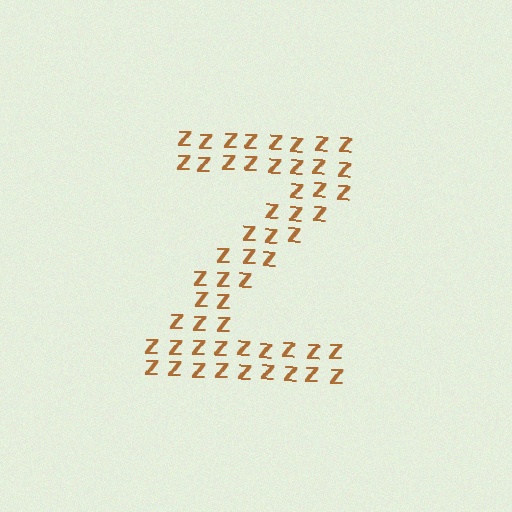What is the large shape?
The large shape is the letter Z.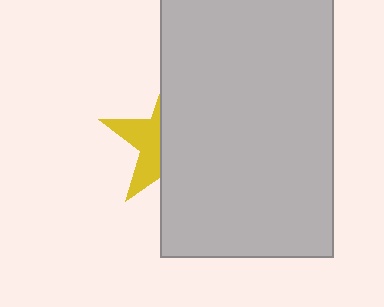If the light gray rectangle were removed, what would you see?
You would see the complete yellow star.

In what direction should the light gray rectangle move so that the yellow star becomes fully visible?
The light gray rectangle should move right. That is the shortest direction to clear the overlap and leave the yellow star fully visible.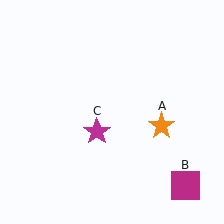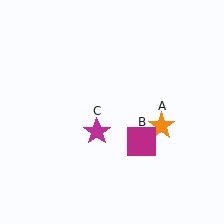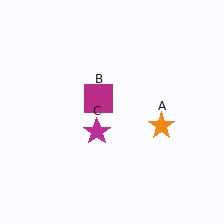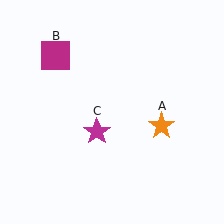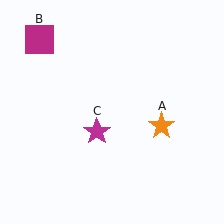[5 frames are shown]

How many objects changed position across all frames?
1 object changed position: magenta square (object B).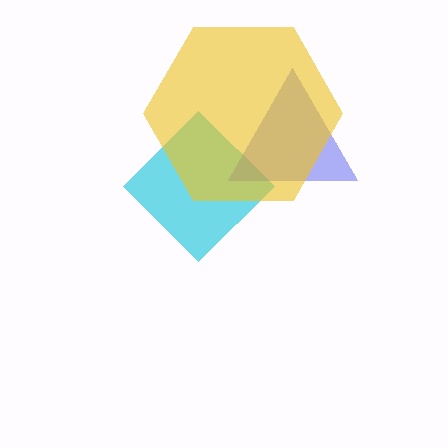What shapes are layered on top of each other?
The layered shapes are: a cyan diamond, a blue triangle, a yellow hexagon.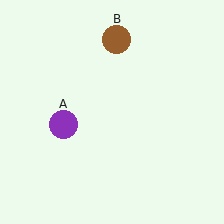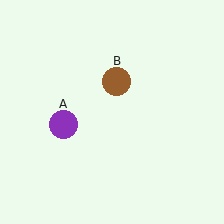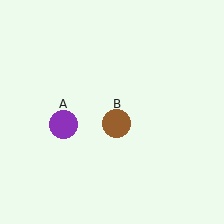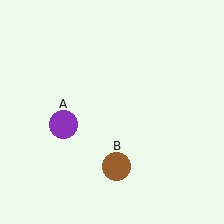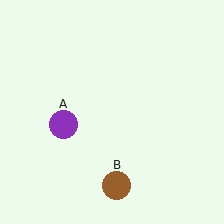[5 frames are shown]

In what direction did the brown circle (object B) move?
The brown circle (object B) moved down.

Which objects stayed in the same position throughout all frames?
Purple circle (object A) remained stationary.